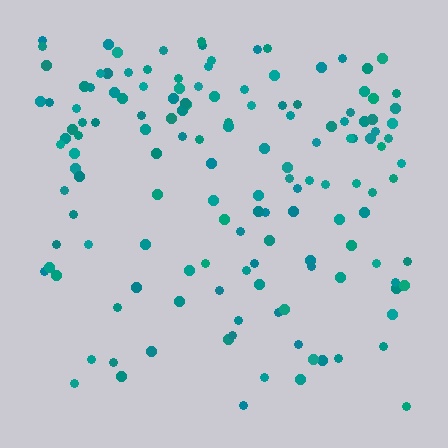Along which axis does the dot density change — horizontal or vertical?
Vertical.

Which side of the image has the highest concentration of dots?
The top.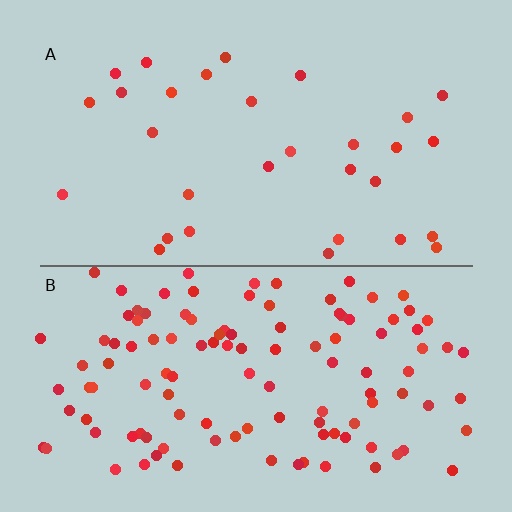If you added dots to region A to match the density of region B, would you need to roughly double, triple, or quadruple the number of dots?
Approximately quadruple.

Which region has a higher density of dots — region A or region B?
B (the bottom).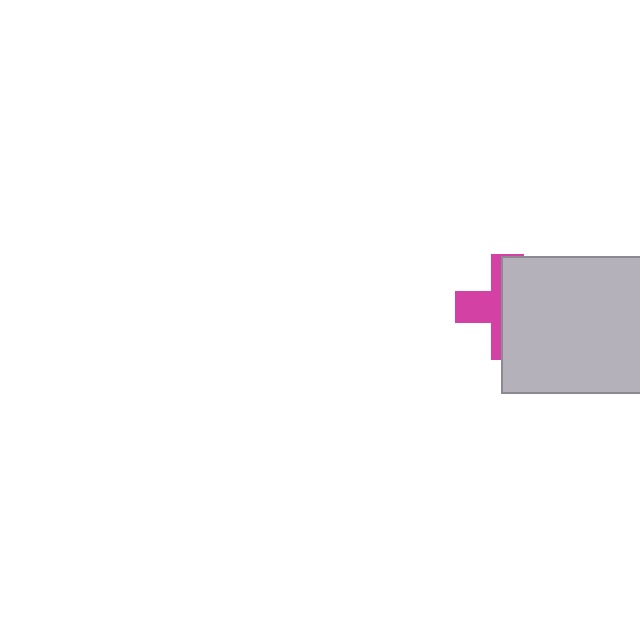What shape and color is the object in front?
The object in front is a light gray rectangle.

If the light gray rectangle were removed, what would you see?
You would see the complete magenta cross.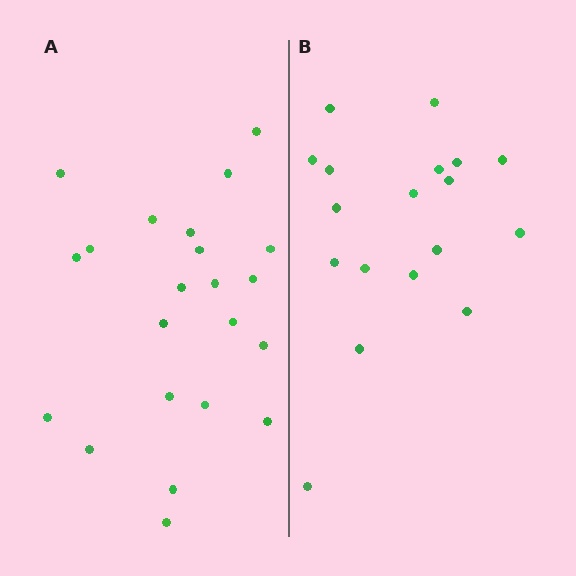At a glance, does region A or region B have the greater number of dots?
Region A (the left region) has more dots.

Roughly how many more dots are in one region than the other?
Region A has about 4 more dots than region B.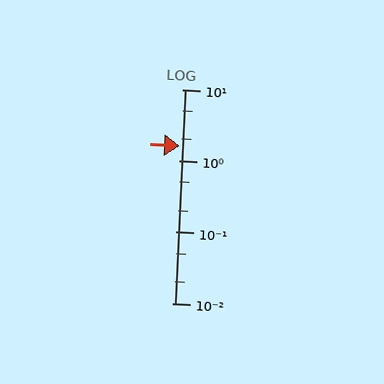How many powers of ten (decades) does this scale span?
The scale spans 3 decades, from 0.01 to 10.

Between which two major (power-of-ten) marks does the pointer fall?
The pointer is between 1 and 10.